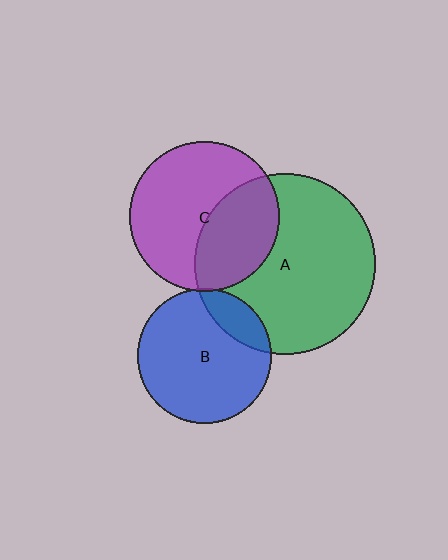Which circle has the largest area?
Circle A (green).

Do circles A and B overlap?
Yes.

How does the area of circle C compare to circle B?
Approximately 1.3 times.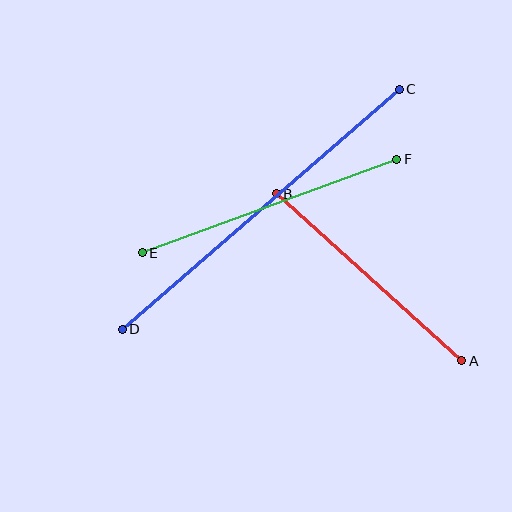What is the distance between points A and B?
The distance is approximately 249 pixels.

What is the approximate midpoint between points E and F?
The midpoint is at approximately (269, 206) pixels.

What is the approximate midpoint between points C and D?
The midpoint is at approximately (261, 209) pixels.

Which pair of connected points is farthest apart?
Points C and D are farthest apart.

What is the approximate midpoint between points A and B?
The midpoint is at approximately (369, 277) pixels.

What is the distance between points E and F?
The distance is approximately 271 pixels.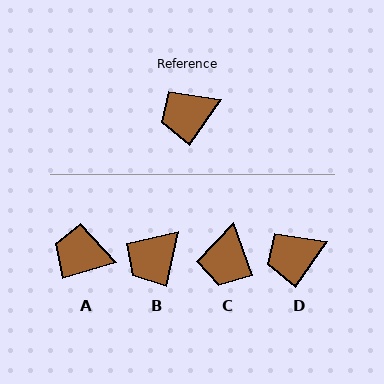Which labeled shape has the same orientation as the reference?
D.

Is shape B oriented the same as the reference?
No, it is off by about 22 degrees.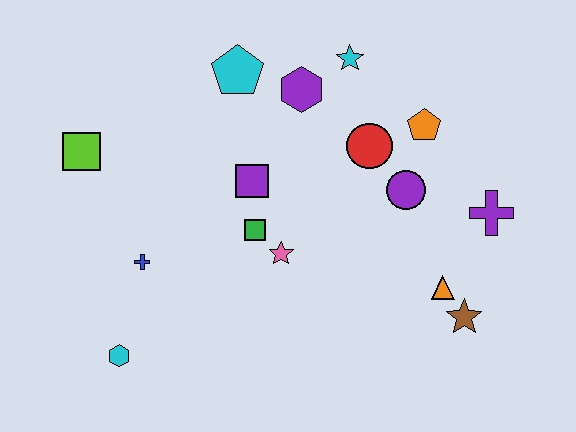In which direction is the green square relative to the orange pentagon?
The green square is to the left of the orange pentagon.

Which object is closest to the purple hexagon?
The cyan star is closest to the purple hexagon.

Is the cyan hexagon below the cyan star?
Yes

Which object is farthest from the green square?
The purple cross is farthest from the green square.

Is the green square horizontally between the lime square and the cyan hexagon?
No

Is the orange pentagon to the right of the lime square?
Yes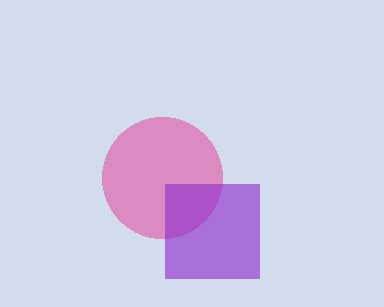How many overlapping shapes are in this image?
There are 2 overlapping shapes in the image.